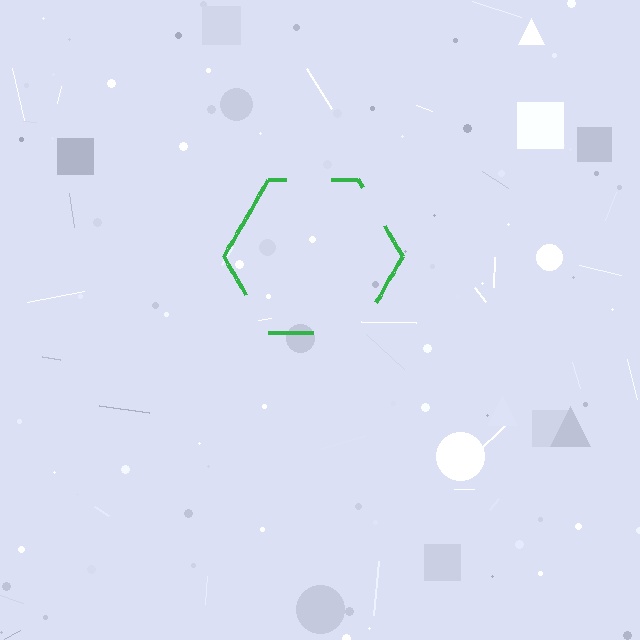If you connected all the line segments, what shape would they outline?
They would outline a hexagon.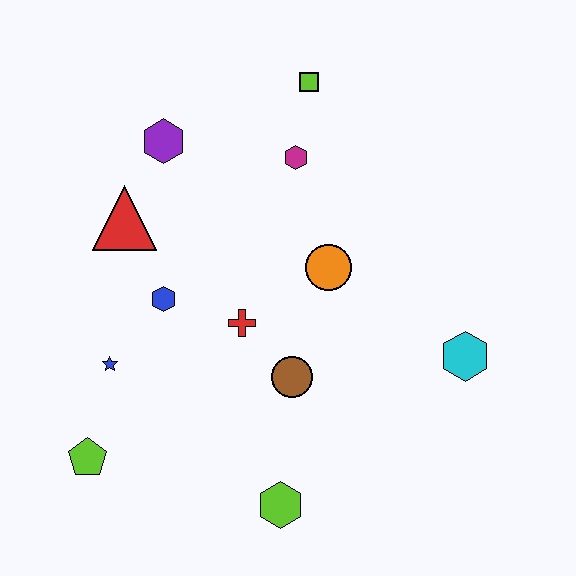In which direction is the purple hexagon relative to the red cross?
The purple hexagon is above the red cross.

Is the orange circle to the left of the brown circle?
No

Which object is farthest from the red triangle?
The cyan hexagon is farthest from the red triangle.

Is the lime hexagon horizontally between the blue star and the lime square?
Yes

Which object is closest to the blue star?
The blue hexagon is closest to the blue star.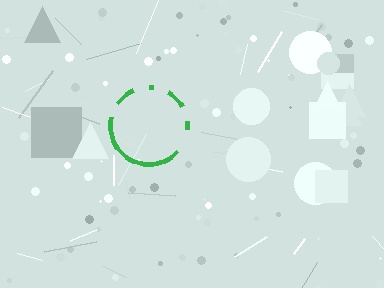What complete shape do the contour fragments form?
The contour fragments form a circle.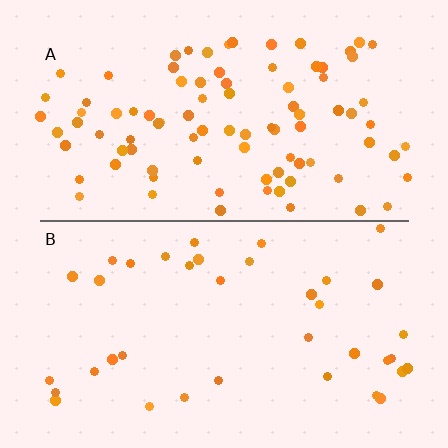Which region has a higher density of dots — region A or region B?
A (the top).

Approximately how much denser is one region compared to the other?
Approximately 2.4× — region A over region B.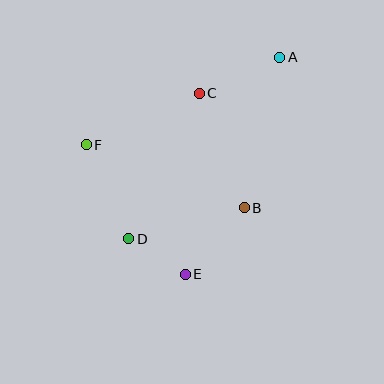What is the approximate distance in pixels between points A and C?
The distance between A and C is approximately 88 pixels.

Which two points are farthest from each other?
Points A and E are farthest from each other.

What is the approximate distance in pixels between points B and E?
The distance between B and E is approximately 89 pixels.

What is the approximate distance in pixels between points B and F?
The distance between B and F is approximately 170 pixels.